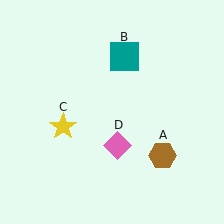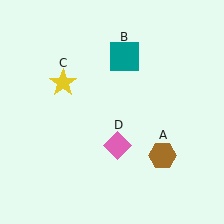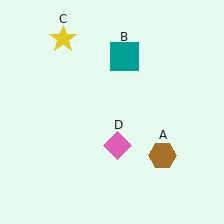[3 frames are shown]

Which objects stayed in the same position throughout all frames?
Brown hexagon (object A) and teal square (object B) and pink diamond (object D) remained stationary.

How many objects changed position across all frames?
1 object changed position: yellow star (object C).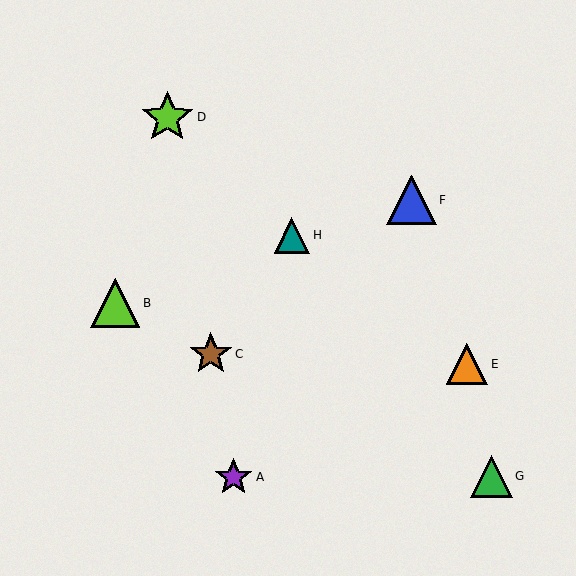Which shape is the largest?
The lime star (labeled D) is the largest.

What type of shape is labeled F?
Shape F is a blue triangle.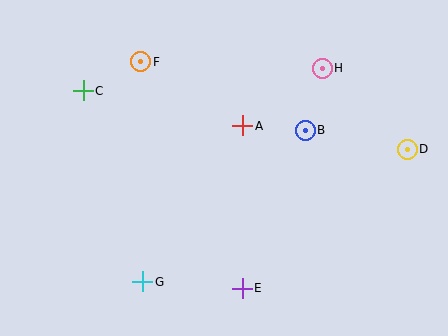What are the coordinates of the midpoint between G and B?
The midpoint between G and B is at (224, 206).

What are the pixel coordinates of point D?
Point D is at (407, 149).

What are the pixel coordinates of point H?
Point H is at (322, 68).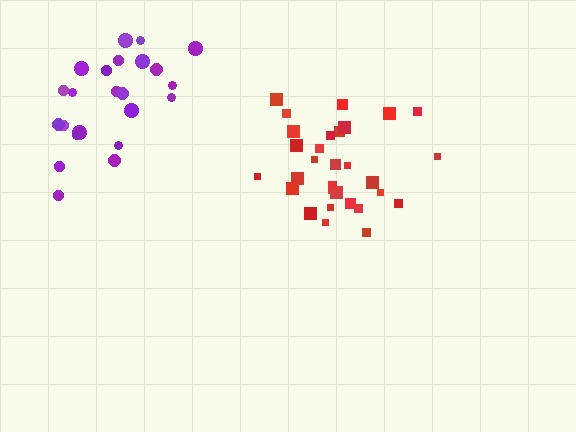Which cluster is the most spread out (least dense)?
Purple.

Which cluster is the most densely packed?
Red.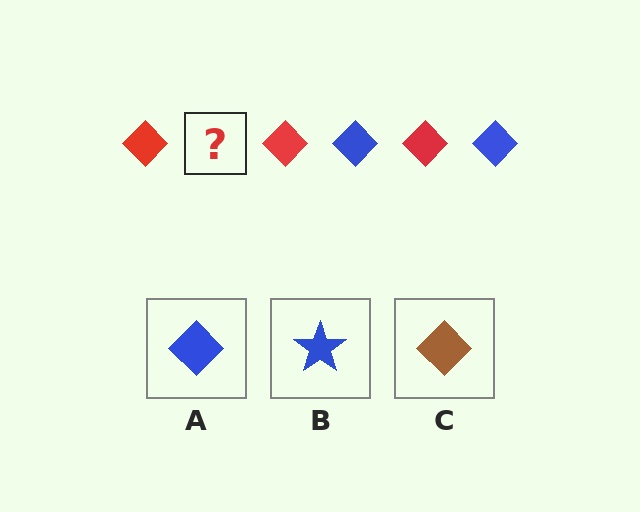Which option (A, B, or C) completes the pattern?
A.